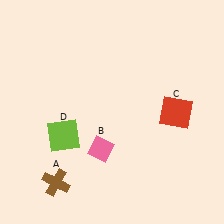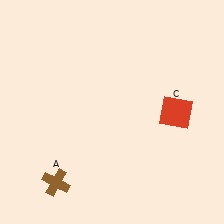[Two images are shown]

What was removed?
The lime square (D), the pink diamond (B) were removed in Image 2.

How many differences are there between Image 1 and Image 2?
There are 2 differences between the two images.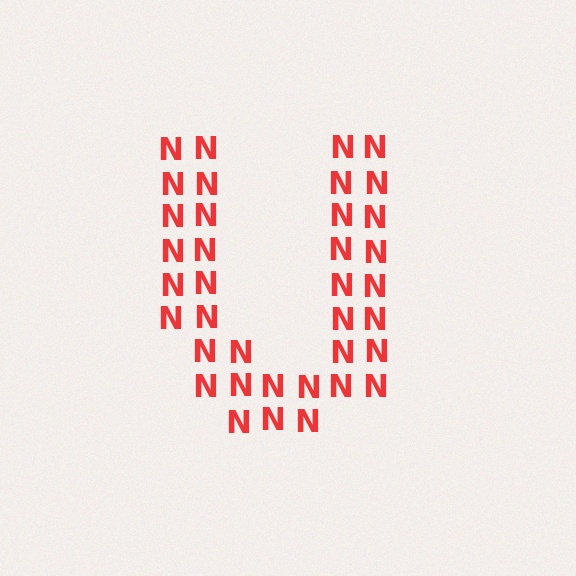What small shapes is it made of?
It is made of small letter N's.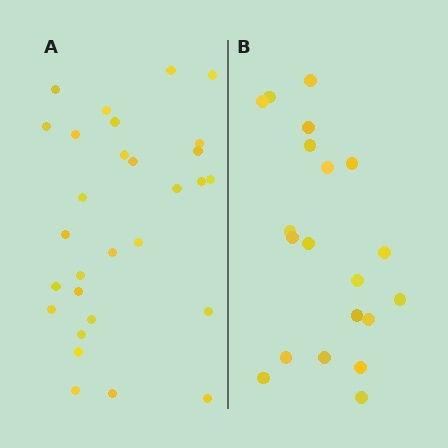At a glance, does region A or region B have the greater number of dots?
Region A (the left region) has more dots.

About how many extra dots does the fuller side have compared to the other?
Region A has roughly 8 or so more dots than region B.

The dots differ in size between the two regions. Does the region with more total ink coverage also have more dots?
No. Region B has more total ink coverage because its dots are larger, but region A actually contains more individual dots. Total area can be misleading — the number of items is what matters here.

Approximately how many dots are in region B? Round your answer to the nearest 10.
About 20 dots.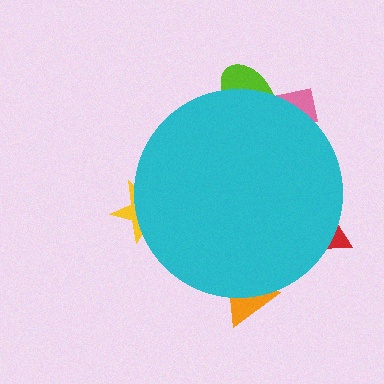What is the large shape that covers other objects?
A cyan circle.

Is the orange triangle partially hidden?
Yes, the orange triangle is partially hidden behind the cyan circle.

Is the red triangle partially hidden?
Yes, the red triangle is partially hidden behind the cyan circle.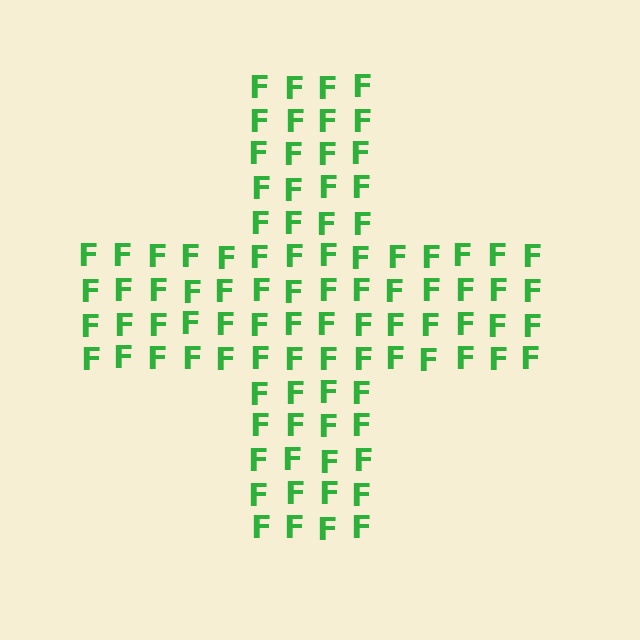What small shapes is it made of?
It is made of small letter F's.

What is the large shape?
The large shape is a cross.